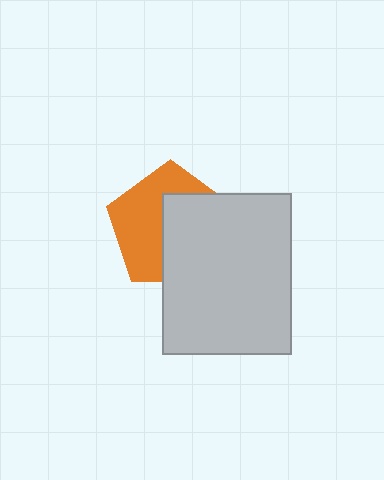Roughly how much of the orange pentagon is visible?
About half of it is visible (roughly 50%).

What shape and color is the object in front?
The object in front is a light gray rectangle.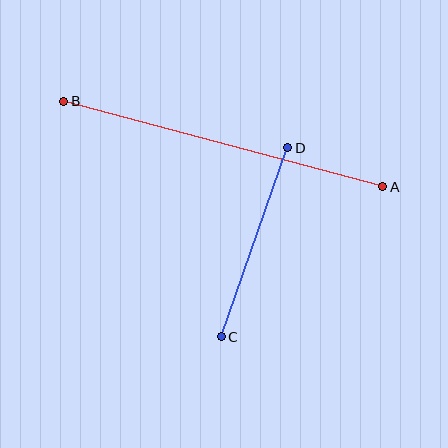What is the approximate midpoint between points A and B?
The midpoint is at approximately (223, 144) pixels.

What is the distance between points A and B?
The distance is approximately 330 pixels.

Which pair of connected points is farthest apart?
Points A and B are farthest apart.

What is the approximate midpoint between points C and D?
The midpoint is at approximately (254, 242) pixels.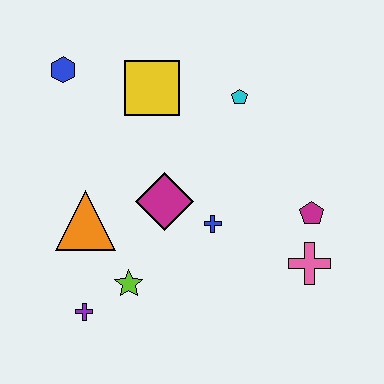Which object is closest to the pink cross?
The magenta pentagon is closest to the pink cross.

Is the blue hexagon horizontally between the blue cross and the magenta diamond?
No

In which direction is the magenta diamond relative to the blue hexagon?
The magenta diamond is below the blue hexagon.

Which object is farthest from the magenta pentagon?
The blue hexagon is farthest from the magenta pentagon.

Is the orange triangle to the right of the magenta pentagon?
No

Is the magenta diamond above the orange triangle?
Yes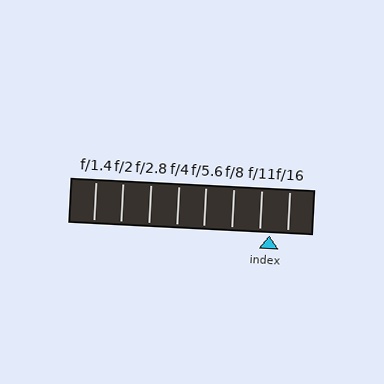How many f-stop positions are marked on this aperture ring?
There are 8 f-stop positions marked.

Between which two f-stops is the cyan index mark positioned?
The index mark is between f/11 and f/16.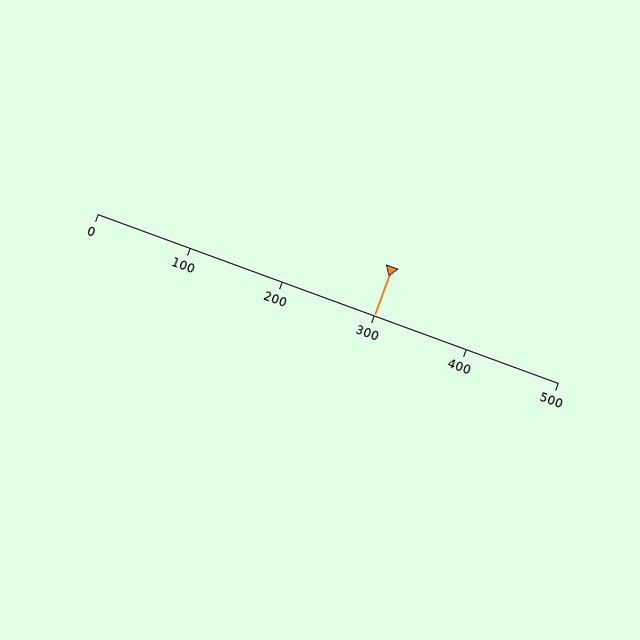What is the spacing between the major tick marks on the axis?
The major ticks are spaced 100 apart.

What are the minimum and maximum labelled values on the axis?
The axis runs from 0 to 500.